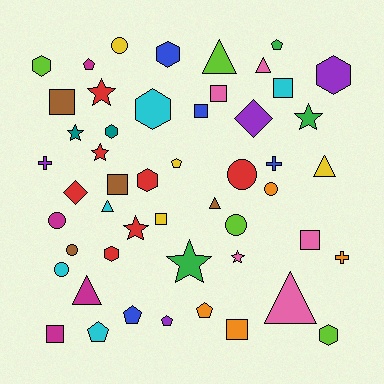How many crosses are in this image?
There are 3 crosses.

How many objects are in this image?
There are 50 objects.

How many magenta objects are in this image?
There are 4 magenta objects.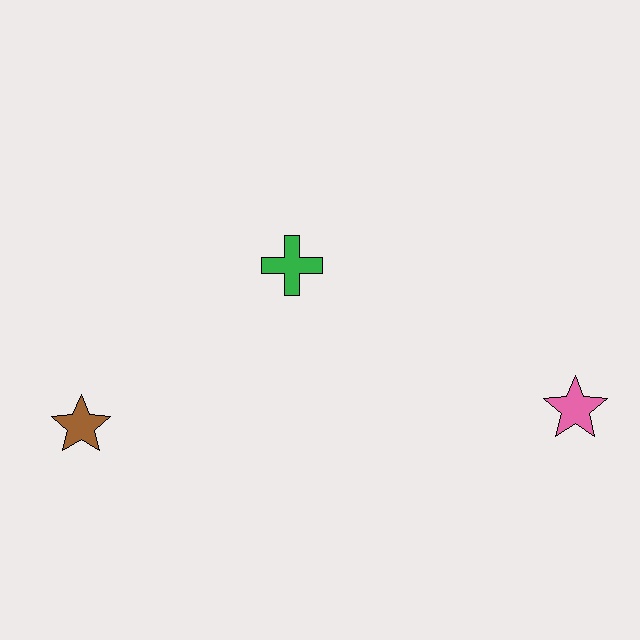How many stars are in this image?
There are 2 stars.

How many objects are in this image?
There are 3 objects.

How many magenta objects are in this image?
There are no magenta objects.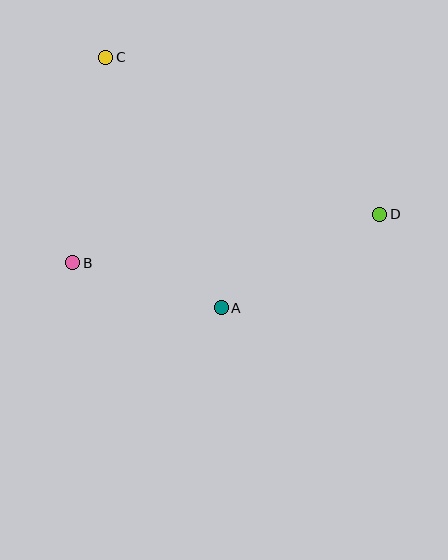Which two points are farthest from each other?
Points C and D are farthest from each other.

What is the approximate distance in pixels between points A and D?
The distance between A and D is approximately 184 pixels.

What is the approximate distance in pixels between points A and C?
The distance between A and C is approximately 276 pixels.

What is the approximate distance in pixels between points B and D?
The distance between B and D is approximately 311 pixels.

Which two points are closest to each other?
Points A and B are closest to each other.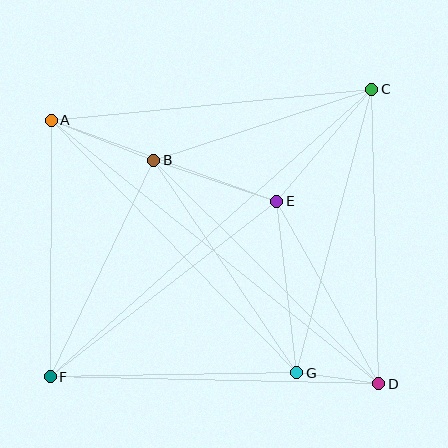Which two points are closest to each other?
Points D and G are closest to each other.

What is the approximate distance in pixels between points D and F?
The distance between D and F is approximately 328 pixels.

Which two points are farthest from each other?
Points C and F are farthest from each other.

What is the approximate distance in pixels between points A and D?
The distance between A and D is approximately 420 pixels.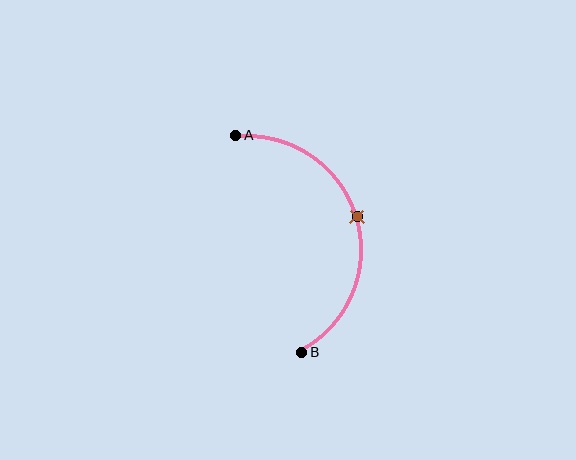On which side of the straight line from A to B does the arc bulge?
The arc bulges to the right of the straight line connecting A and B.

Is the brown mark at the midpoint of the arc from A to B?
Yes. The brown mark lies on the arc at equal arc-length from both A and B — it is the arc midpoint.